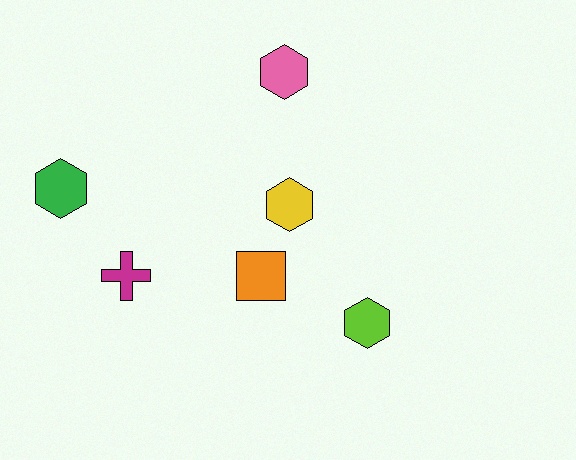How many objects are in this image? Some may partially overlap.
There are 6 objects.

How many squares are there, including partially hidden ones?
There is 1 square.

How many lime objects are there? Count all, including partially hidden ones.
There is 1 lime object.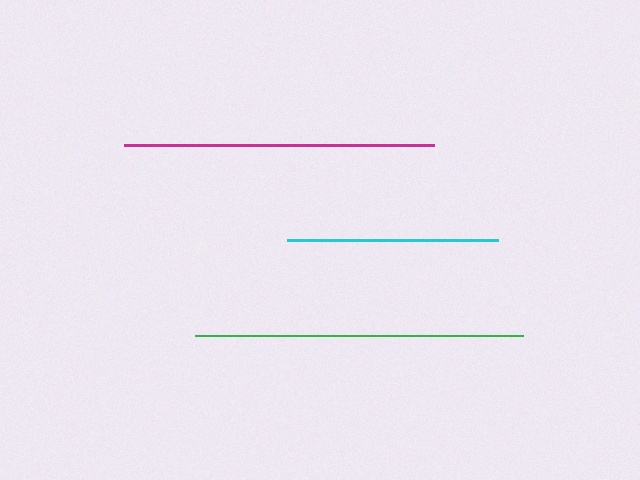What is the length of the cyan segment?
The cyan segment is approximately 210 pixels long.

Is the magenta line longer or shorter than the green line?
The green line is longer than the magenta line.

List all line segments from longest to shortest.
From longest to shortest: green, magenta, cyan.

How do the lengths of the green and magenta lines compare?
The green and magenta lines are approximately the same length.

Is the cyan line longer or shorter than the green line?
The green line is longer than the cyan line.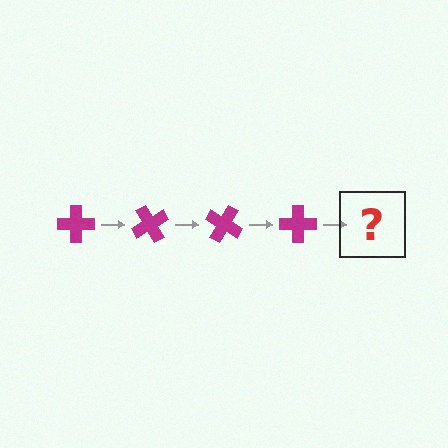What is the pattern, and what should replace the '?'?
The pattern is that the cross rotates 60 degrees each step. The '?' should be a magenta cross rotated 240 degrees.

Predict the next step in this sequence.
The next step is a magenta cross rotated 240 degrees.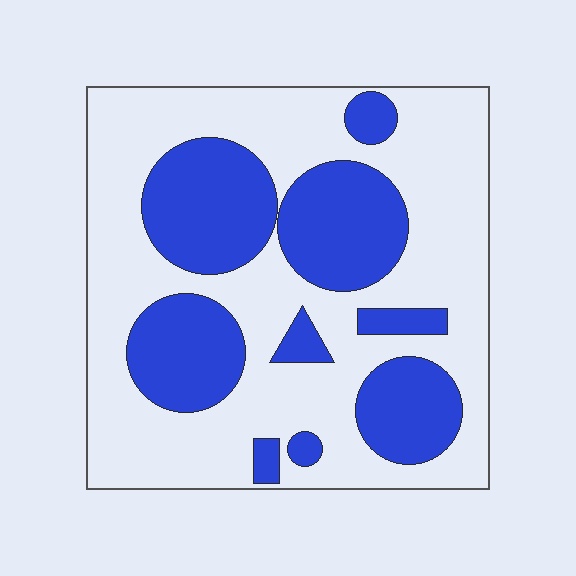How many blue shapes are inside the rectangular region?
9.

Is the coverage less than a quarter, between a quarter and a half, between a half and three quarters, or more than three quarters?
Between a quarter and a half.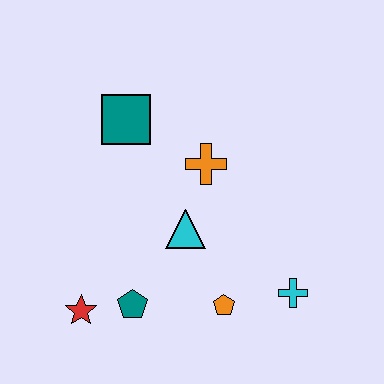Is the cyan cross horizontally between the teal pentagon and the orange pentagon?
No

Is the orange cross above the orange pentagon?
Yes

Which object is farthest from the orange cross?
The red star is farthest from the orange cross.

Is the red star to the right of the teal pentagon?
No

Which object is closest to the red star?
The teal pentagon is closest to the red star.